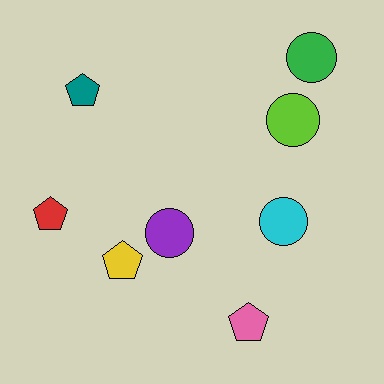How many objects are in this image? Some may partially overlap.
There are 8 objects.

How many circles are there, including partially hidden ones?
There are 4 circles.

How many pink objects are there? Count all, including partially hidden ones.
There is 1 pink object.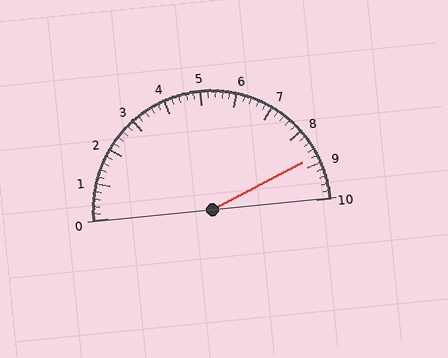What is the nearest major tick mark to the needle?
The nearest major tick mark is 9.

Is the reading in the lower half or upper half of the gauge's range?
The reading is in the upper half of the range (0 to 10).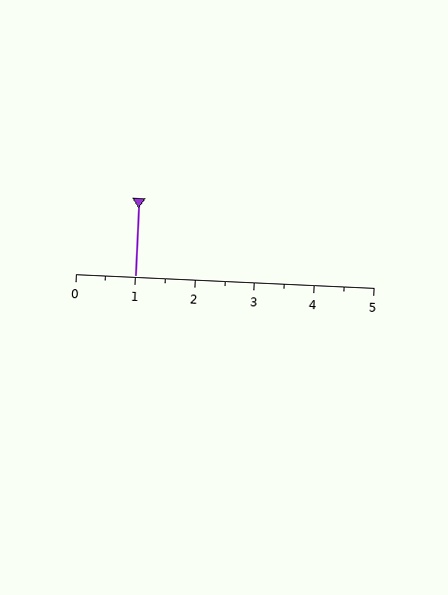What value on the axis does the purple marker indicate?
The marker indicates approximately 1.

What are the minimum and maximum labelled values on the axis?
The axis runs from 0 to 5.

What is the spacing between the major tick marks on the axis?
The major ticks are spaced 1 apart.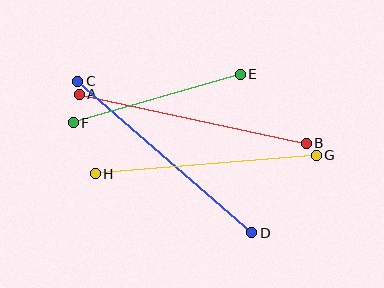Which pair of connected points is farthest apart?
Points A and B are farthest apart.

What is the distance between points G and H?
The distance is approximately 222 pixels.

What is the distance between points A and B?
The distance is approximately 232 pixels.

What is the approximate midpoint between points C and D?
The midpoint is at approximately (165, 157) pixels.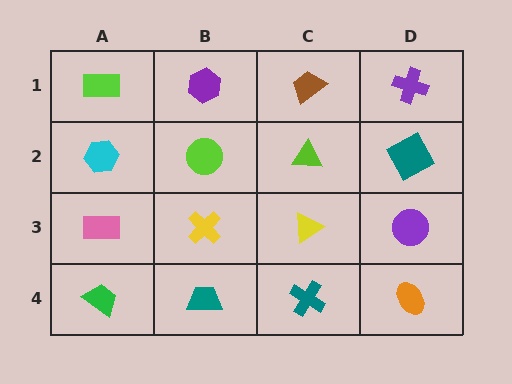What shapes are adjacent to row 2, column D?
A purple cross (row 1, column D), a purple circle (row 3, column D), a lime triangle (row 2, column C).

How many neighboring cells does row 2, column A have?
3.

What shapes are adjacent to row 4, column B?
A yellow cross (row 3, column B), a green trapezoid (row 4, column A), a teal cross (row 4, column C).